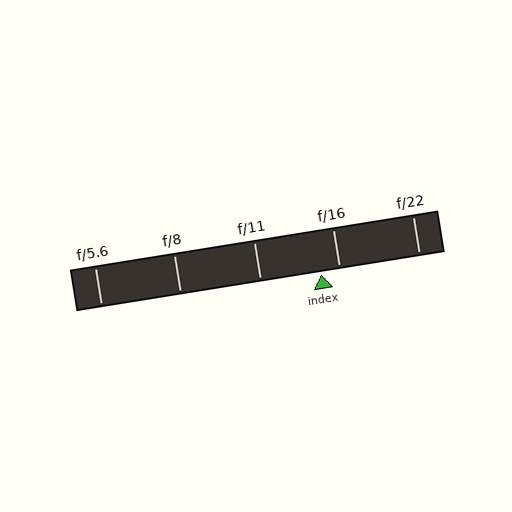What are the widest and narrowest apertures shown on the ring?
The widest aperture shown is f/5.6 and the narrowest is f/22.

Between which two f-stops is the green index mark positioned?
The index mark is between f/11 and f/16.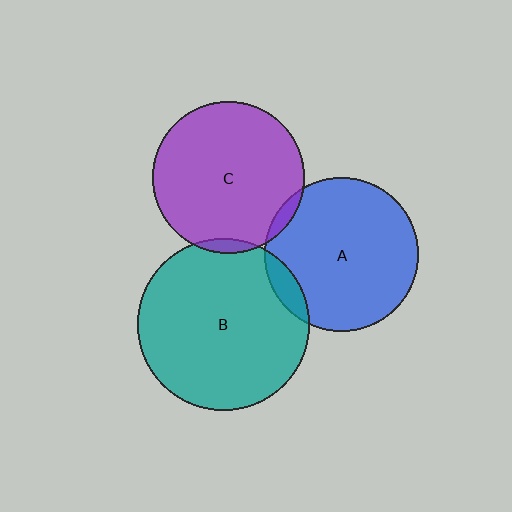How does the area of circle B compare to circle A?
Approximately 1.3 times.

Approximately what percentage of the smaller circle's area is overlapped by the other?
Approximately 5%.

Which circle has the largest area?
Circle B (teal).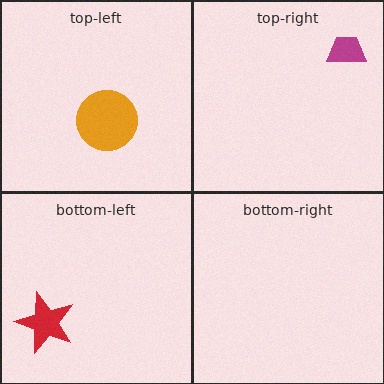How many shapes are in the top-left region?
1.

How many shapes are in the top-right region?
1.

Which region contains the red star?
The bottom-left region.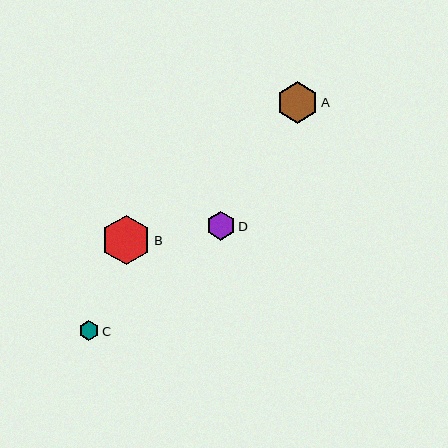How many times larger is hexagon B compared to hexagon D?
Hexagon B is approximately 1.7 times the size of hexagon D.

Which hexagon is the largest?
Hexagon B is the largest with a size of approximately 50 pixels.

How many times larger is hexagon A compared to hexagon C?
Hexagon A is approximately 2.0 times the size of hexagon C.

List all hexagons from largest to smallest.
From largest to smallest: B, A, D, C.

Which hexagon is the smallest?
Hexagon C is the smallest with a size of approximately 20 pixels.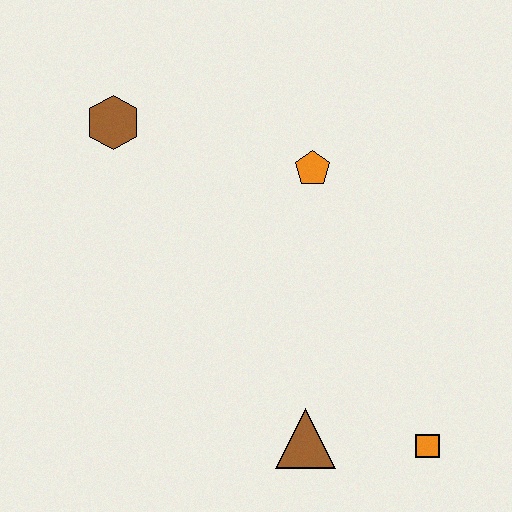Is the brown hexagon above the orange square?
Yes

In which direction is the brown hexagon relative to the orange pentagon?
The brown hexagon is to the left of the orange pentagon.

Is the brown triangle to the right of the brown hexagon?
Yes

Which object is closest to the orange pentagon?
The brown hexagon is closest to the orange pentagon.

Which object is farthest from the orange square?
The brown hexagon is farthest from the orange square.